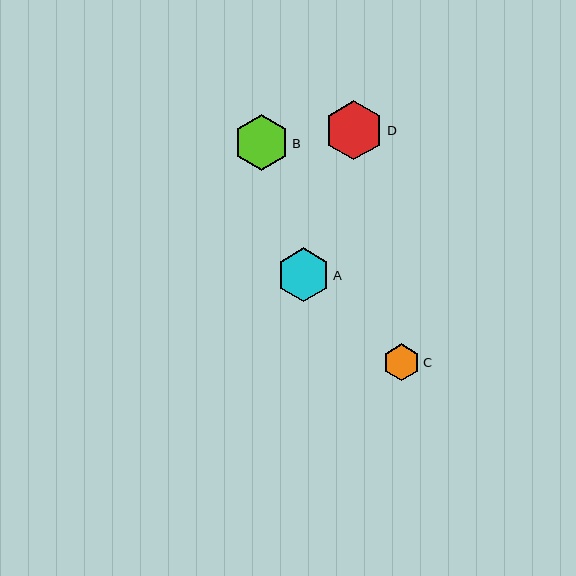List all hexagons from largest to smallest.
From largest to smallest: D, B, A, C.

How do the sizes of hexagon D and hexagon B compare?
Hexagon D and hexagon B are approximately the same size.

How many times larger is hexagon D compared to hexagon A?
Hexagon D is approximately 1.1 times the size of hexagon A.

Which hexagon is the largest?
Hexagon D is the largest with a size of approximately 60 pixels.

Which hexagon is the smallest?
Hexagon C is the smallest with a size of approximately 37 pixels.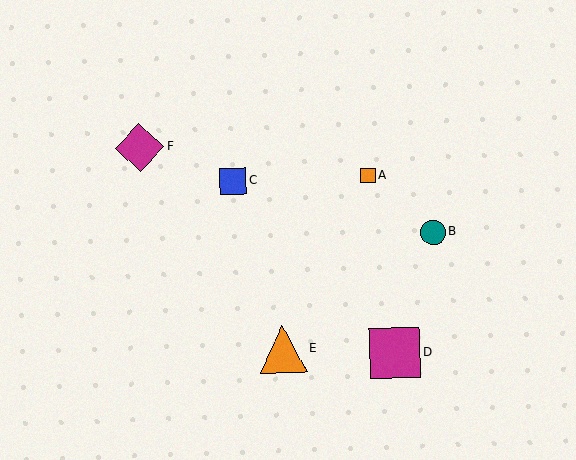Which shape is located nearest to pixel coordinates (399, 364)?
The magenta square (labeled D) at (395, 353) is nearest to that location.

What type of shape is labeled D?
Shape D is a magenta square.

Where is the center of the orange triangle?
The center of the orange triangle is at (283, 349).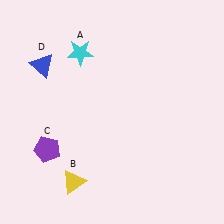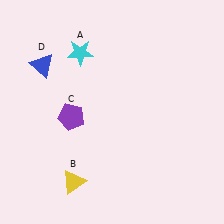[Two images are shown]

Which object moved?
The purple pentagon (C) moved up.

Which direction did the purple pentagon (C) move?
The purple pentagon (C) moved up.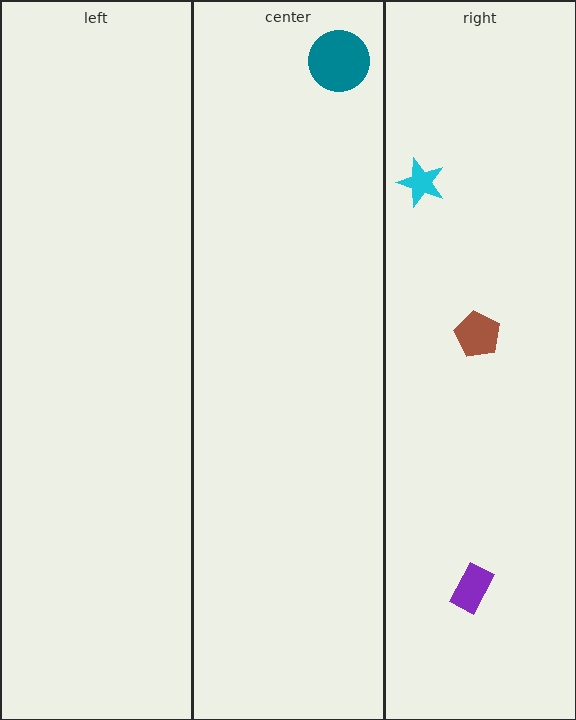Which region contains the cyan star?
The right region.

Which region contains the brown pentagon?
The right region.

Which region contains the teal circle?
The center region.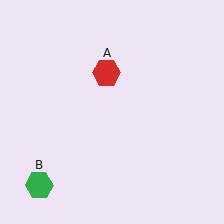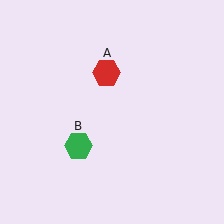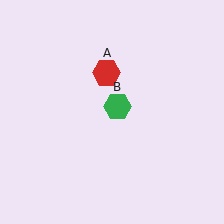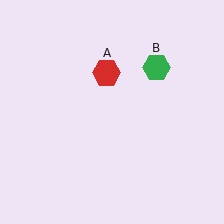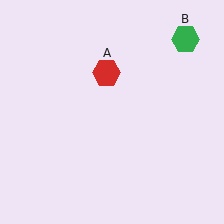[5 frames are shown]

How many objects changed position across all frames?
1 object changed position: green hexagon (object B).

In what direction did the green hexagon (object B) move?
The green hexagon (object B) moved up and to the right.